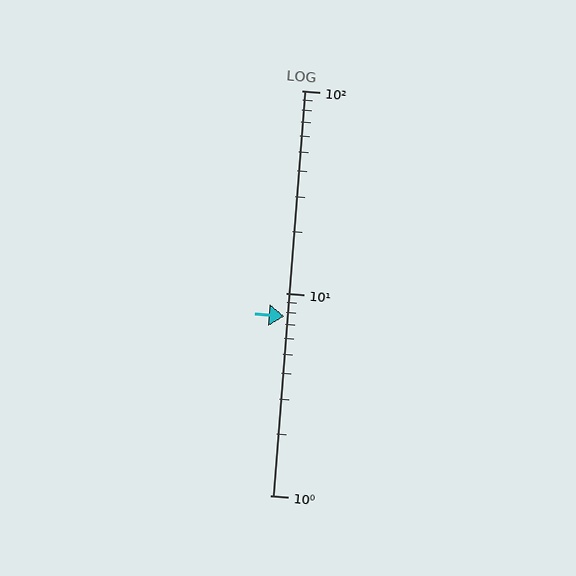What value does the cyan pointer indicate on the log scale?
The pointer indicates approximately 7.7.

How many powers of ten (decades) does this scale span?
The scale spans 2 decades, from 1 to 100.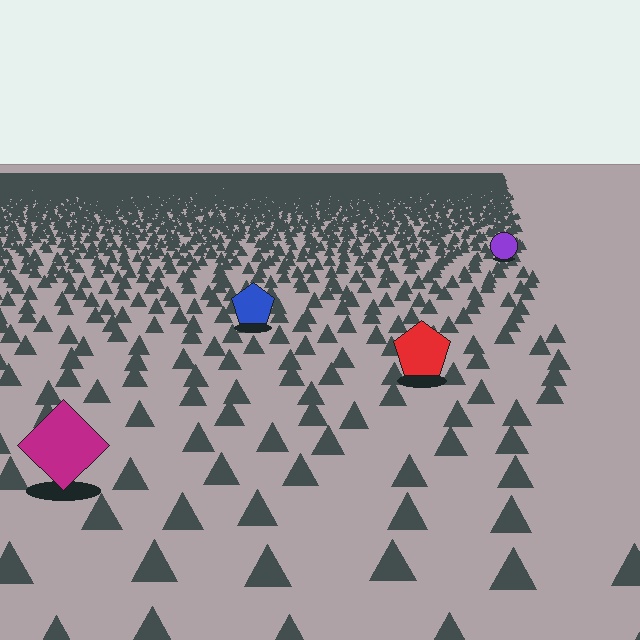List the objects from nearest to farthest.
From nearest to farthest: the magenta diamond, the red pentagon, the blue pentagon, the purple circle.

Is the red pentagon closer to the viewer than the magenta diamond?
No. The magenta diamond is closer — you can tell from the texture gradient: the ground texture is coarser near it.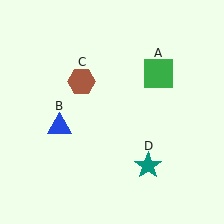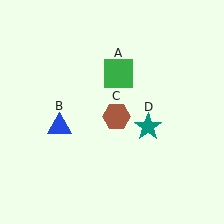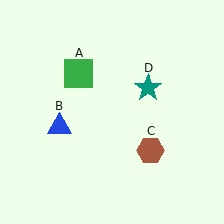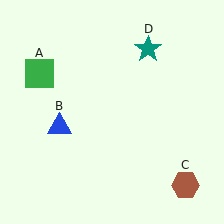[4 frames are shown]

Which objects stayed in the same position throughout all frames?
Blue triangle (object B) remained stationary.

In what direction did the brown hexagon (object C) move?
The brown hexagon (object C) moved down and to the right.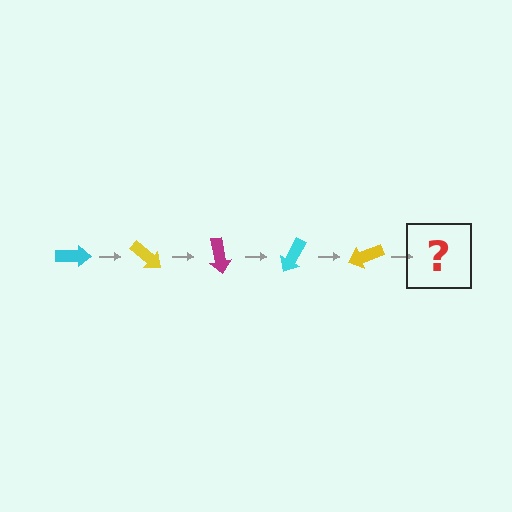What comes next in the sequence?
The next element should be a magenta arrow, rotated 200 degrees from the start.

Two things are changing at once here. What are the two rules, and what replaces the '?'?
The two rules are that it rotates 40 degrees each step and the color cycles through cyan, yellow, and magenta. The '?' should be a magenta arrow, rotated 200 degrees from the start.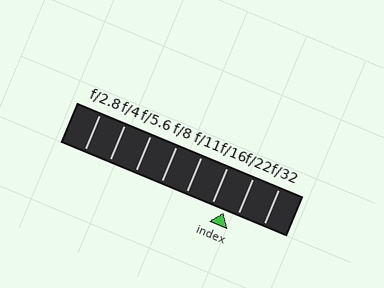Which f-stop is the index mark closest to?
The index mark is closest to f/16.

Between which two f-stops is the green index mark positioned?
The index mark is between f/16 and f/22.